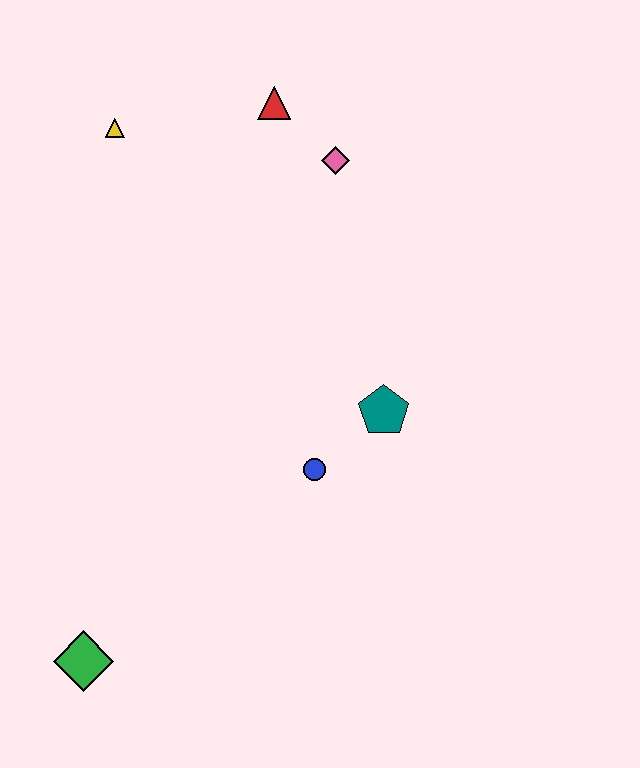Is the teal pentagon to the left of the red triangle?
No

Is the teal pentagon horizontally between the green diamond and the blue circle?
No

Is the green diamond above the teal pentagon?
No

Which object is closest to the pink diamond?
The red triangle is closest to the pink diamond.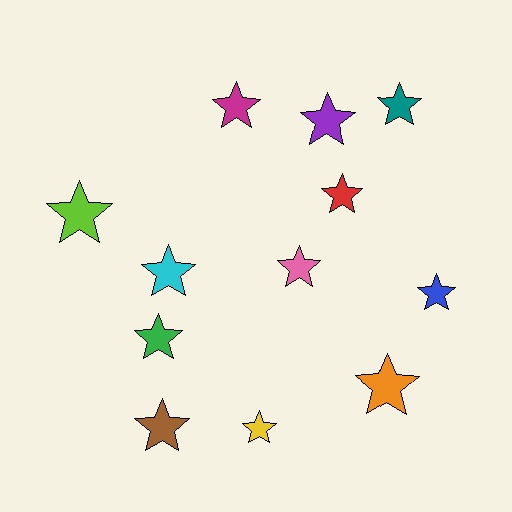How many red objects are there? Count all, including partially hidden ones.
There is 1 red object.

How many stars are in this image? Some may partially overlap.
There are 12 stars.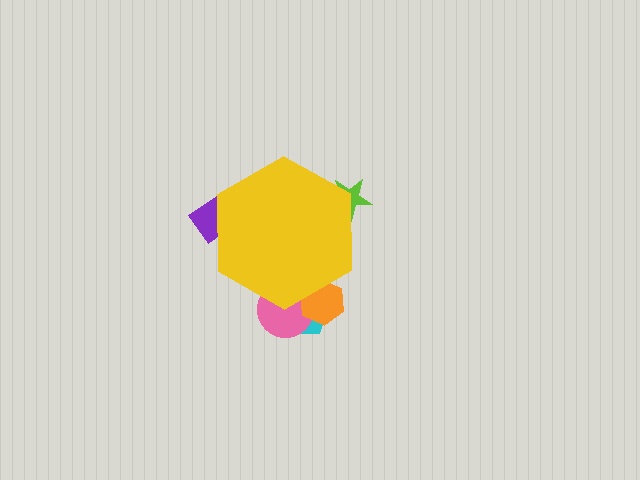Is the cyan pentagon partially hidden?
Yes, the cyan pentagon is partially hidden behind the yellow hexagon.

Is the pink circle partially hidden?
Yes, the pink circle is partially hidden behind the yellow hexagon.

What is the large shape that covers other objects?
A yellow hexagon.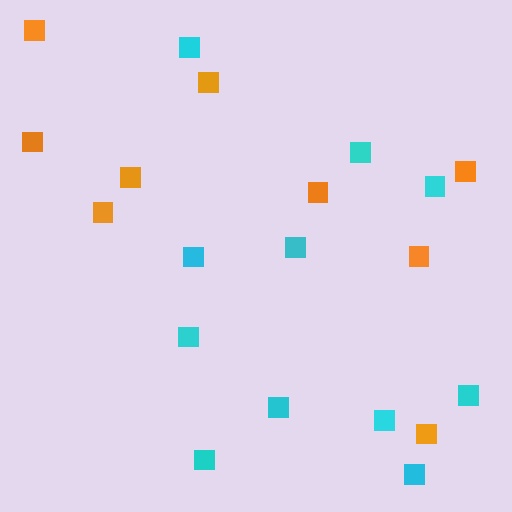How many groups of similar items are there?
There are 2 groups: one group of orange squares (9) and one group of cyan squares (11).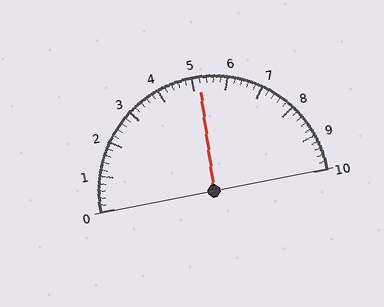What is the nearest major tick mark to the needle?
The nearest major tick mark is 5.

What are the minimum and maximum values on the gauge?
The gauge ranges from 0 to 10.